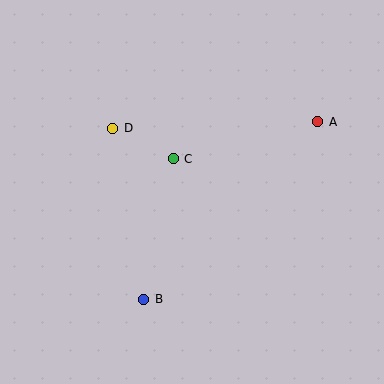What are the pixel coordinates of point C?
Point C is at (173, 159).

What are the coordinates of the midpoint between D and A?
The midpoint between D and A is at (215, 125).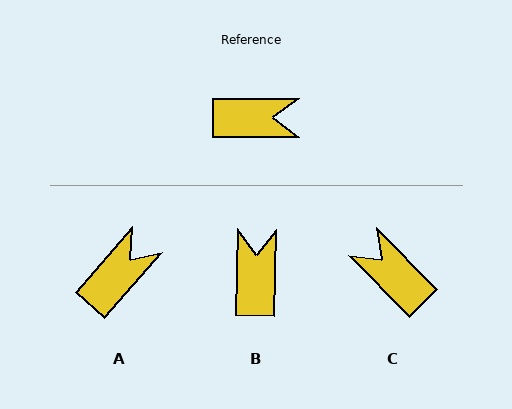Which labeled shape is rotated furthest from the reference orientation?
C, about 134 degrees away.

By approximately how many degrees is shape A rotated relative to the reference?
Approximately 49 degrees counter-clockwise.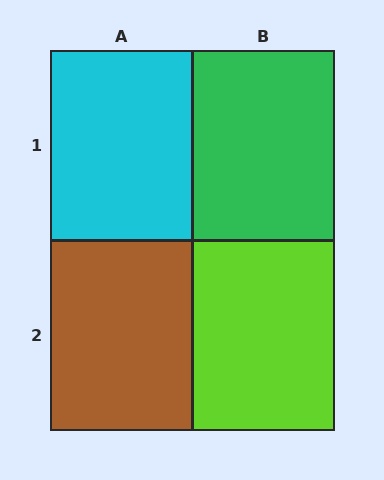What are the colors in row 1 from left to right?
Cyan, green.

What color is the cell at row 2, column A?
Brown.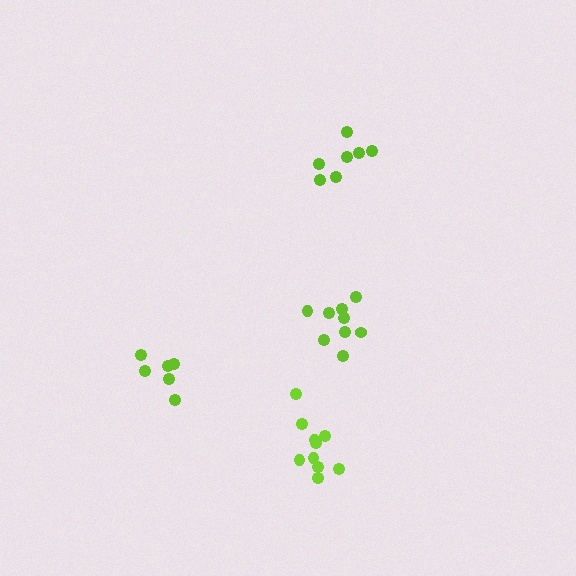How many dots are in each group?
Group 1: 10 dots, Group 2: 7 dots, Group 3: 6 dots, Group 4: 9 dots (32 total).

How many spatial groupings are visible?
There are 4 spatial groupings.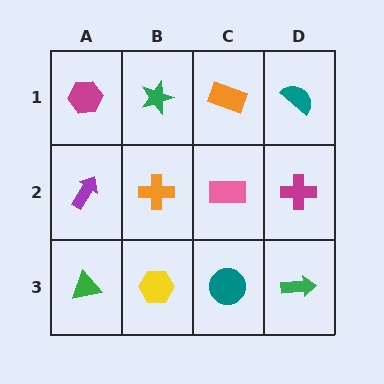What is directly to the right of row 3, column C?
A green arrow.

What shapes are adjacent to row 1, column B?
An orange cross (row 2, column B), a magenta hexagon (row 1, column A), an orange rectangle (row 1, column C).